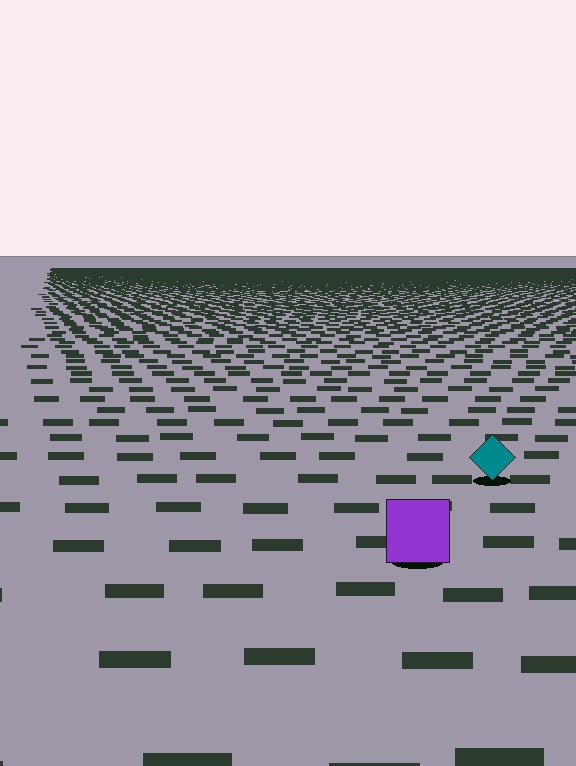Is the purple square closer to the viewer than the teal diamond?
Yes. The purple square is closer — you can tell from the texture gradient: the ground texture is coarser near it.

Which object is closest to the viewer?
The purple square is closest. The texture marks near it are larger and more spread out.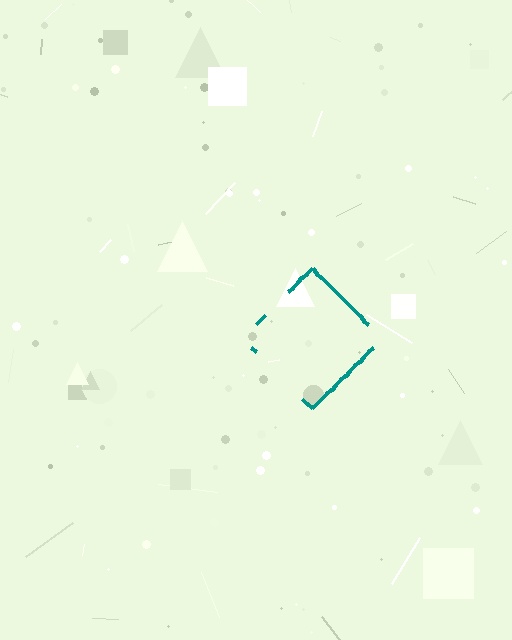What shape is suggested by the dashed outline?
The dashed outline suggests a diamond.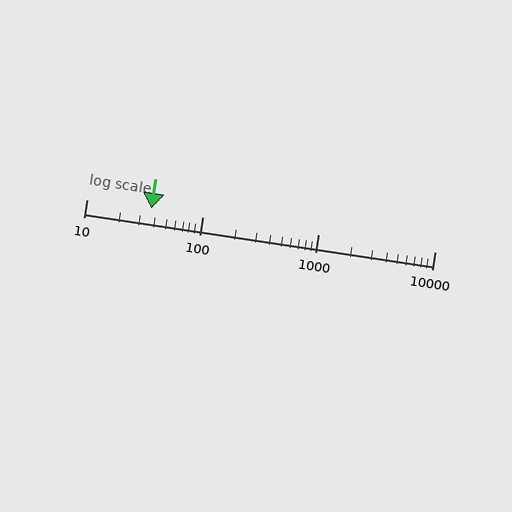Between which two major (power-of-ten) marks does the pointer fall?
The pointer is between 10 and 100.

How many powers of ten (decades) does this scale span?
The scale spans 3 decades, from 10 to 10000.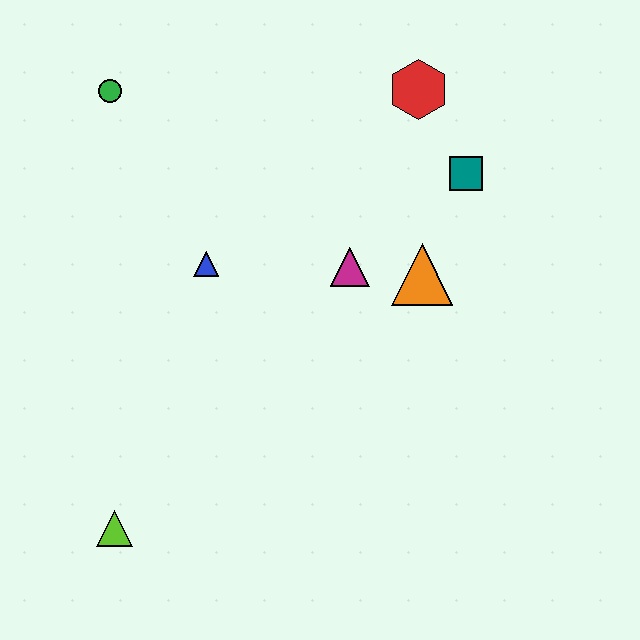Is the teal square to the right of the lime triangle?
Yes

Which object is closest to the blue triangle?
The magenta triangle is closest to the blue triangle.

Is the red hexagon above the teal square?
Yes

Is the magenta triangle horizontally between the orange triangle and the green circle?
Yes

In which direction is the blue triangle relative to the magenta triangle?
The blue triangle is to the left of the magenta triangle.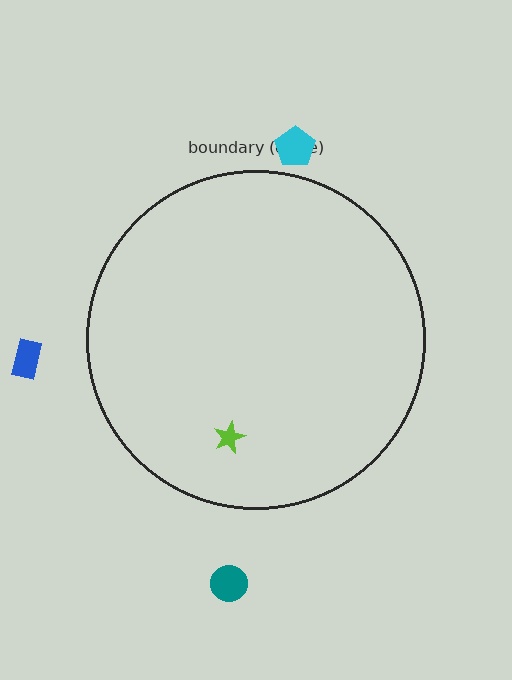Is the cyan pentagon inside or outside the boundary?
Outside.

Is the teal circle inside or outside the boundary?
Outside.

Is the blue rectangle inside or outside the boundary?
Outside.